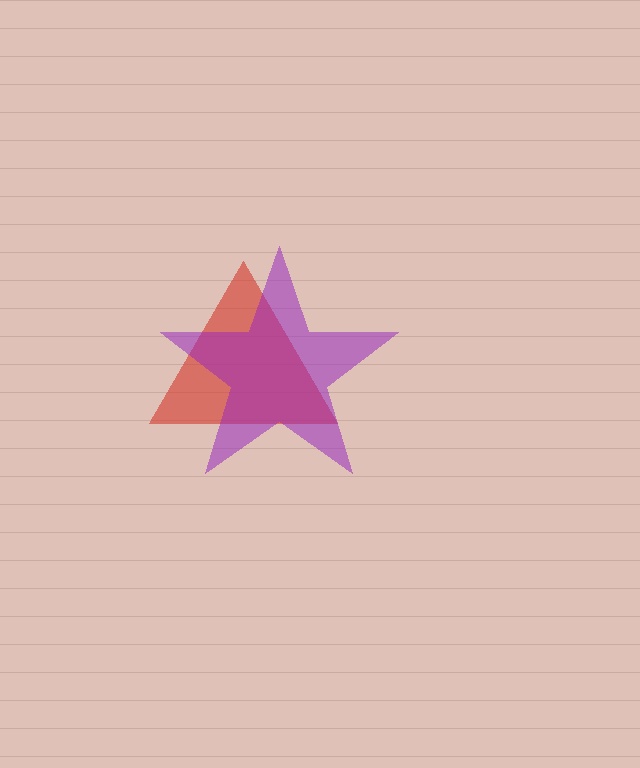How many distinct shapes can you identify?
There are 2 distinct shapes: a red triangle, a purple star.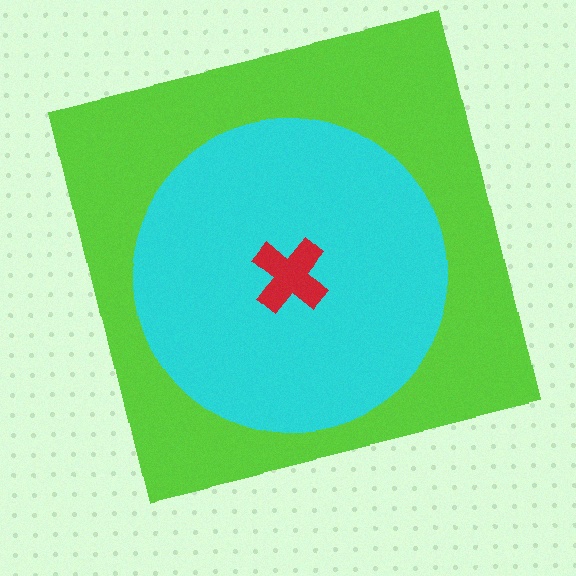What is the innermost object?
The red cross.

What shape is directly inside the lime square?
The cyan circle.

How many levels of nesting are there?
3.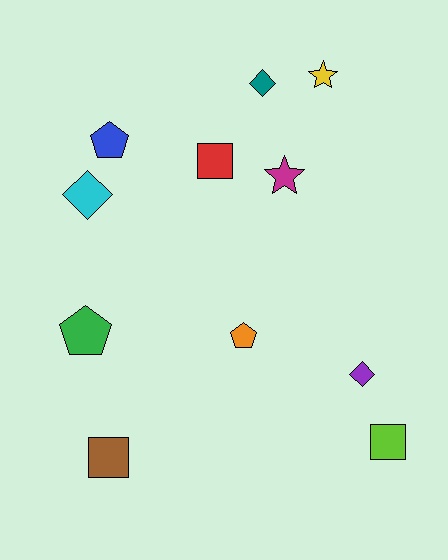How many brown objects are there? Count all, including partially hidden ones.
There is 1 brown object.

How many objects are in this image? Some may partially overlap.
There are 11 objects.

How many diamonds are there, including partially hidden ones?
There are 3 diamonds.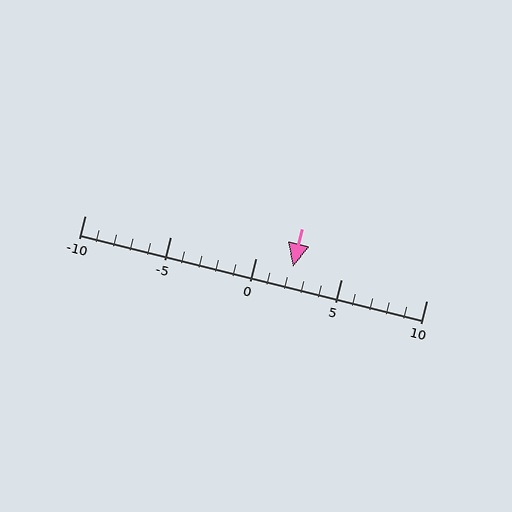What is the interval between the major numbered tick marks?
The major tick marks are spaced 5 units apart.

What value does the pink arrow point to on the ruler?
The pink arrow points to approximately 2.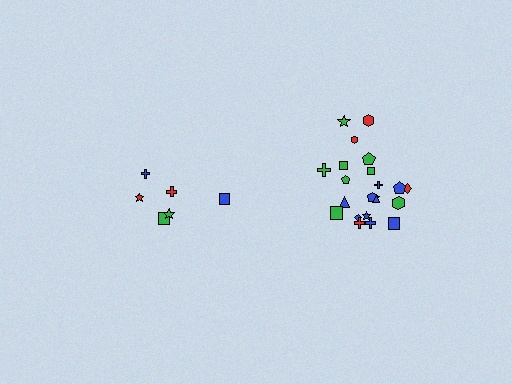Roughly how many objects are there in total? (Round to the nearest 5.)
Roughly 30 objects in total.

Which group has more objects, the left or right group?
The right group.